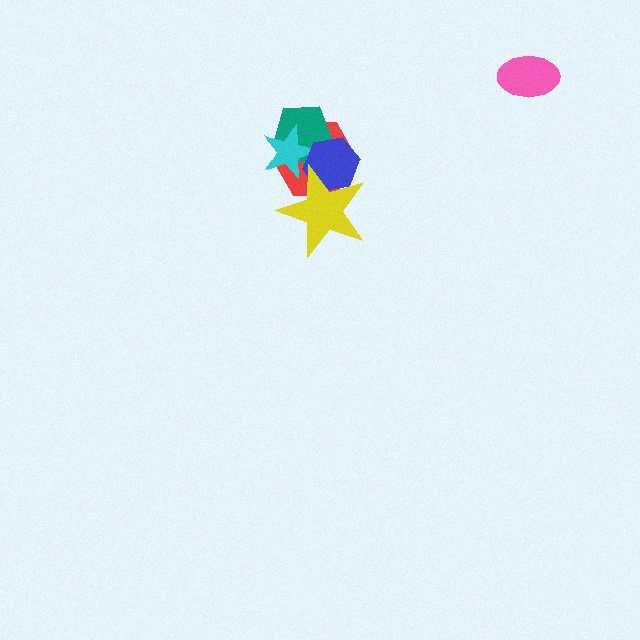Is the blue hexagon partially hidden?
Yes, it is partially covered by another shape.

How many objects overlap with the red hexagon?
4 objects overlap with the red hexagon.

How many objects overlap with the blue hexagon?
4 objects overlap with the blue hexagon.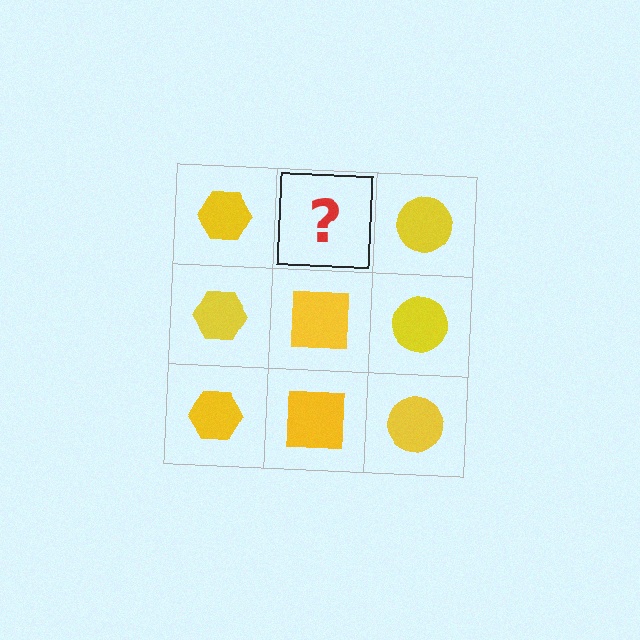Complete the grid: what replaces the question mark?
The question mark should be replaced with a yellow square.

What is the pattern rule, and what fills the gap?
The rule is that each column has a consistent shape. The gap should be filled with a yellow square.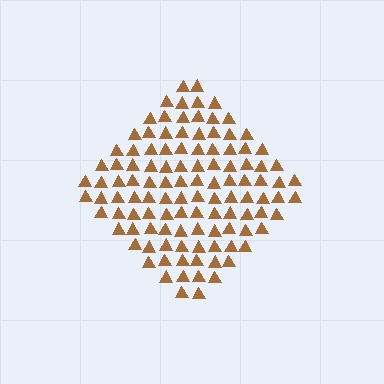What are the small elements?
The small elements are triangles.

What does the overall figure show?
The overall figure shows a diamond.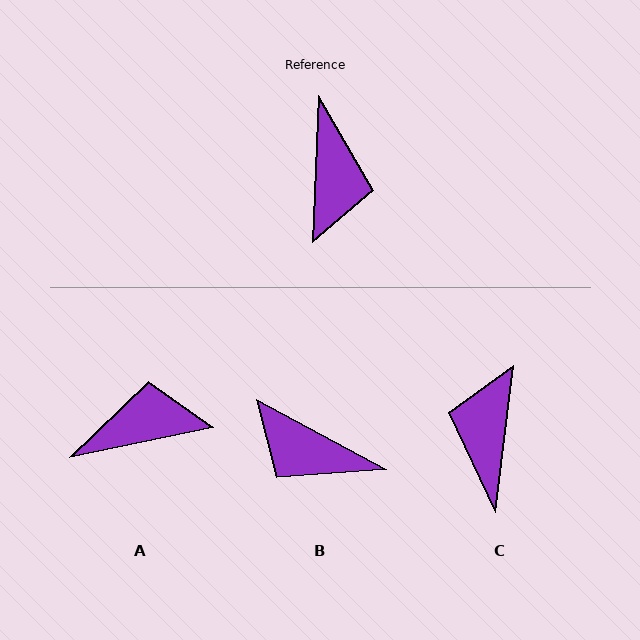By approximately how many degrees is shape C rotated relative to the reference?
Approximately 175 degrees counter-clockwise.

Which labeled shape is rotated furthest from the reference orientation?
C, about 175 degrees away.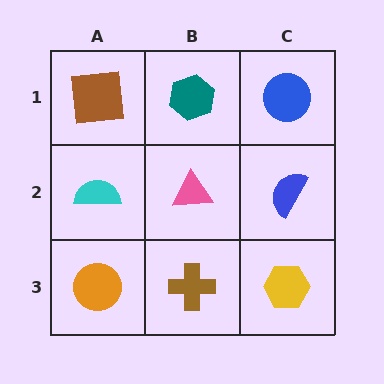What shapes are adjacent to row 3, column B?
A pink triangle (row 2, column B), an orange circle (row 3, column A), a yellow hexagon (row 3, column C).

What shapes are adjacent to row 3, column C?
A blue semicircle (row 2, column C), a brown cross (row 3, column B).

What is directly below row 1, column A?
A cyan semicircle.